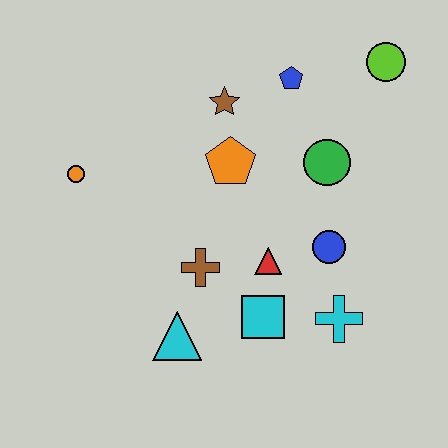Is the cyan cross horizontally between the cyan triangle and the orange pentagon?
No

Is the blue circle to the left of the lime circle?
Yes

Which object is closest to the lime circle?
The blue pentagon is closest to the lime circle.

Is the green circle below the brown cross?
No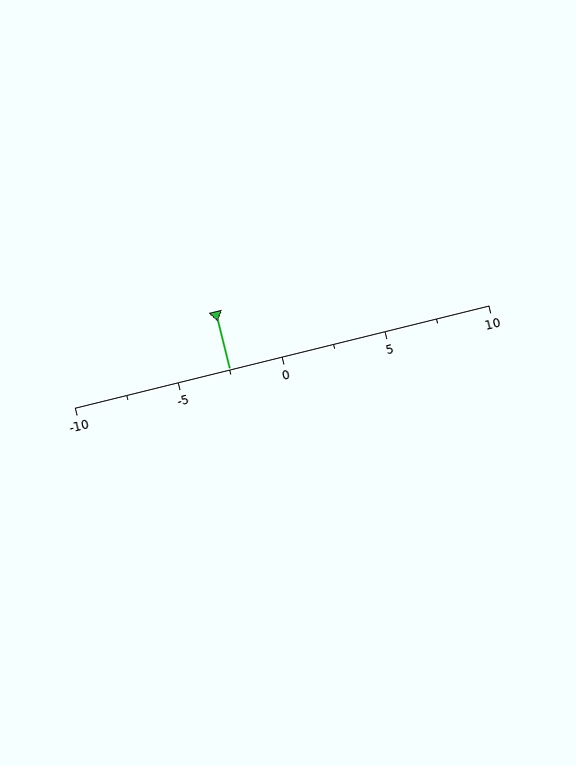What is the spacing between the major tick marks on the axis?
The major ticks are spaced 5 apart.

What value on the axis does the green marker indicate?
The marker indicates approximately -2.5.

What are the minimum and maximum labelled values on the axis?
The axis runs from -10 to 10.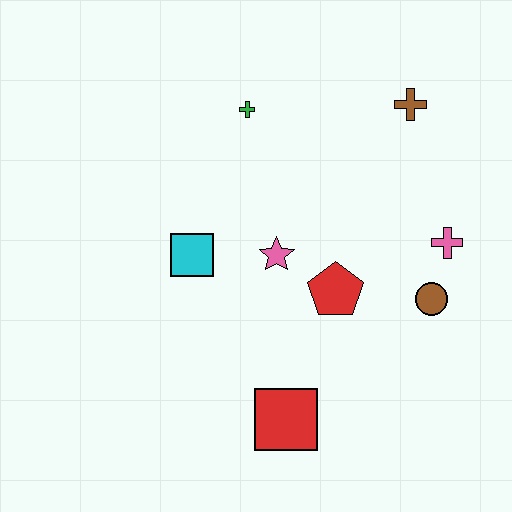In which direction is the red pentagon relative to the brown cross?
The red pentagon is below the brown cross.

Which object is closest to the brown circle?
The pink cross is closest to the brown circle.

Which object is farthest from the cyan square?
The brown cross is farthest from the cyan square.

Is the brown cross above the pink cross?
Yes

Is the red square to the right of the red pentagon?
No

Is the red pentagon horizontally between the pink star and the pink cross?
Yes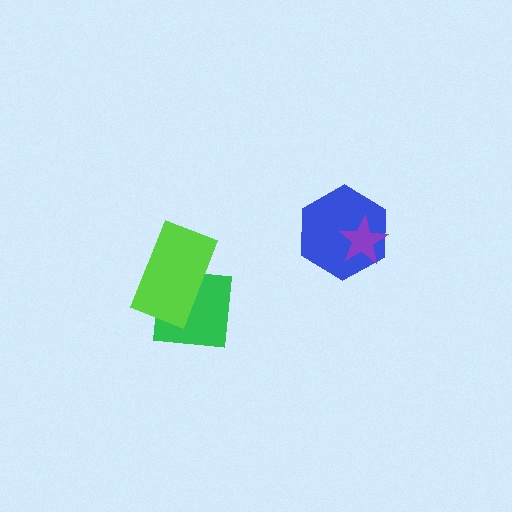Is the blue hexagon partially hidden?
Yes, it is partially covered by another shape.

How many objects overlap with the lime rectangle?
1 object overlaps with the lime rectangle.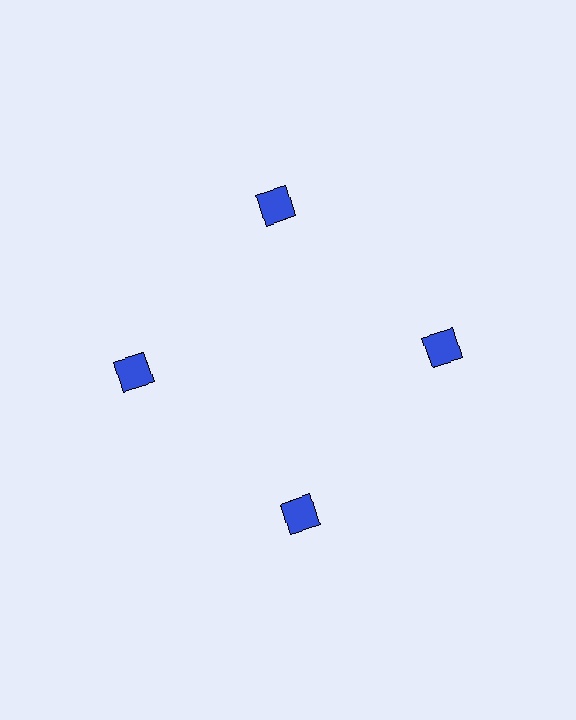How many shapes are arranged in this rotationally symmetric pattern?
There are 4 shapes, arranged in 4 groups of 1.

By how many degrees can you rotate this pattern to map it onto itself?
The pattern maps onto itself every 90 degrees of rotation.